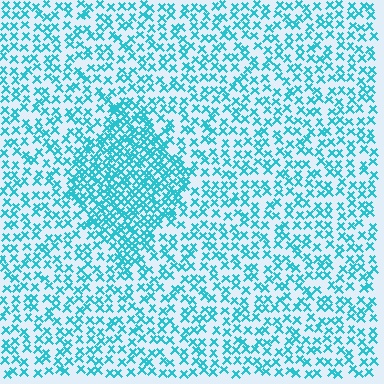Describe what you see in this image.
The image contains small cyan elements arranged at two different densities. A diamond-shaped region is visible where the elements are more densely packed than the surrounding area.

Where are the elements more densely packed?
The elements are more densely packed inside the diamond boundary.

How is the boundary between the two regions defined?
The boundary is defined by a change in element density (approximately 2.0x ratio). All elements are the same color, size, and shape.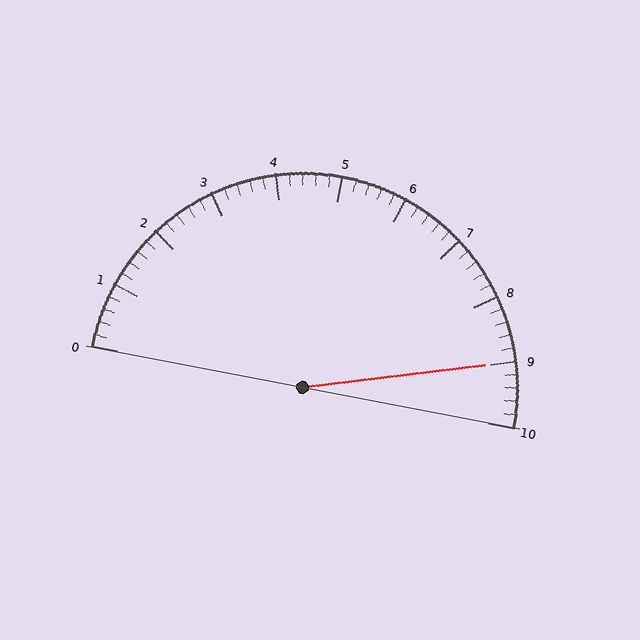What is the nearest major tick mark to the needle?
The nearest major tick mark is 9.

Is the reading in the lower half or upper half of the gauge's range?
The reading is in the upper half of the range (0 to 10).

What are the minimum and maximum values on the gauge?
The gauge ranges from 0 to 10.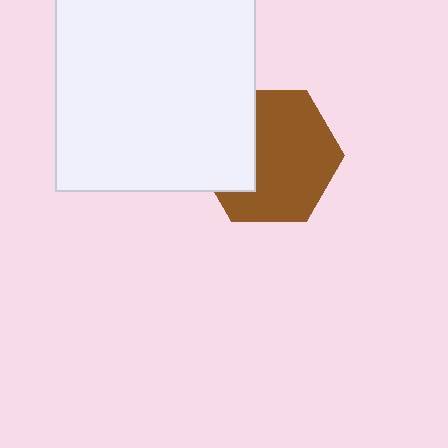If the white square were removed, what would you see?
You would see the complete brown hexagon.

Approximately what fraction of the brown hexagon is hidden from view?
Roughly 31% of the brown hexagon is hidden behind the white square.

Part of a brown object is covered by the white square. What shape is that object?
It is a hexagon.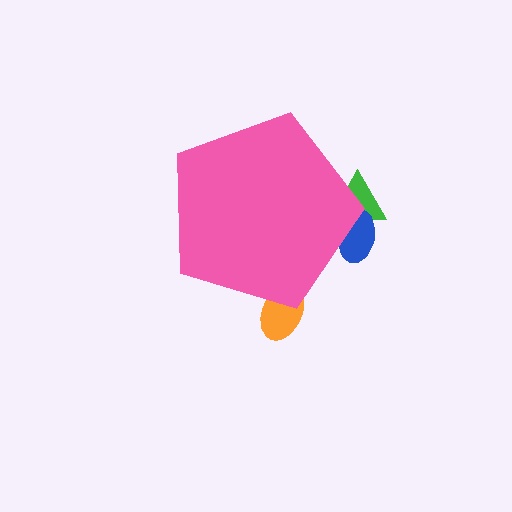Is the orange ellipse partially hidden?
Yes, the orange ellipse is partially hidden behind the pink pentagon.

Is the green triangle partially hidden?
Yes, the green triangle is partially hidden behind the pink pentagon.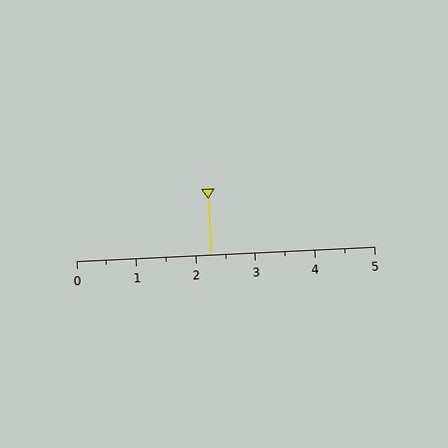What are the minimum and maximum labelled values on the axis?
The axis runs from 0 to 5.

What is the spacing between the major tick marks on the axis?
The major ticks are spaced 1 apart.